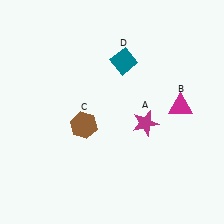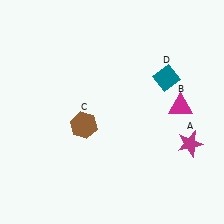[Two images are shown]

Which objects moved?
The objects that moved are: the magenta star (A), the teal diamond (D).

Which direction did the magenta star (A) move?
The magenta star (A) moved right.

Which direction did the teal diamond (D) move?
The teal diamond (D) moved right.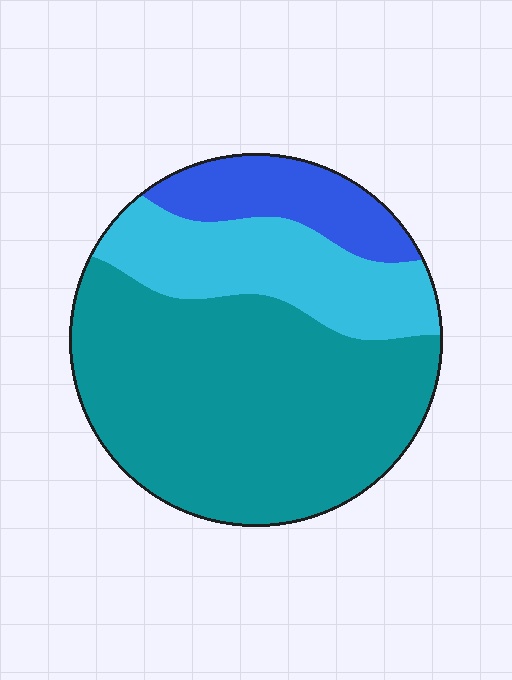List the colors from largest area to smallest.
From largest to smallest: teal, cyan, blue.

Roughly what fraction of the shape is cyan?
Cyan takes up about one quarter (1/4) of the shape.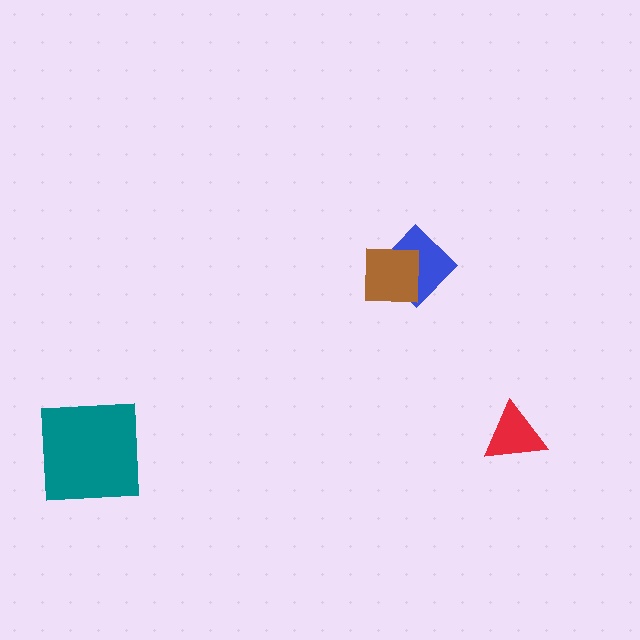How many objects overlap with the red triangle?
0 objects overlap with the red triangle.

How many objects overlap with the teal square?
0 objects overlap with the teal square.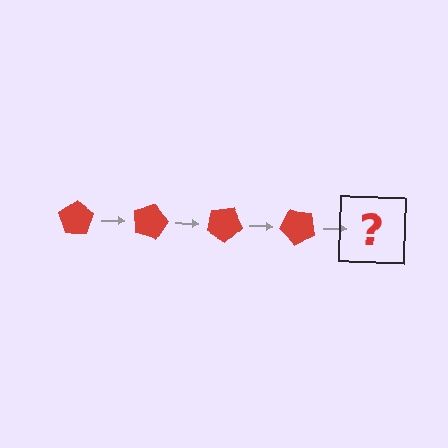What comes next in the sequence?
The next element should be a red pentagon rotated 60 degrees.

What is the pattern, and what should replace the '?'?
The pattern is that the pentagon rotates 15 degrees each step. The '?' should be a red pentagon rotated 60 degrees.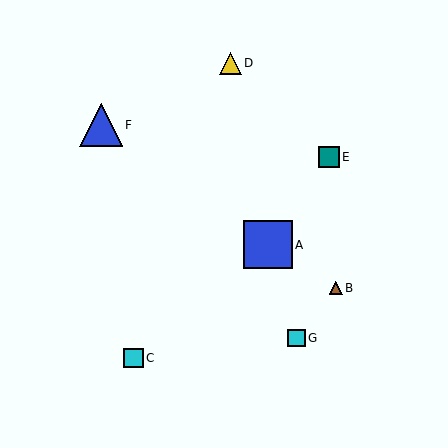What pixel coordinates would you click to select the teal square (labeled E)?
Click at (329, 157) to select the teal square E.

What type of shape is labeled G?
Shape G is a cyan square.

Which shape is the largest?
The blue square (labeled A) is the largest.